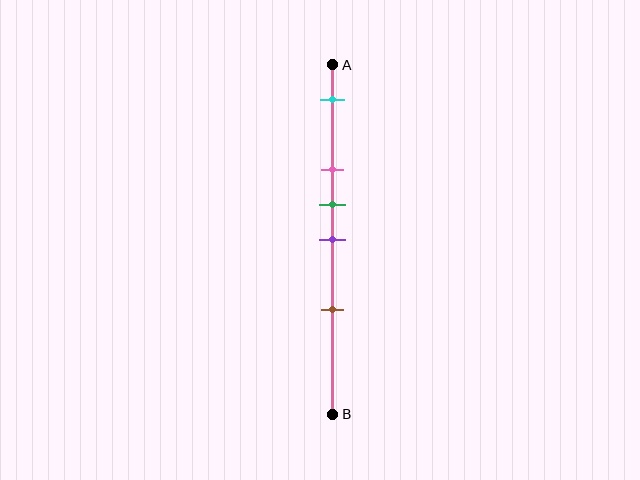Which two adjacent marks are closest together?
The green and purple marks are the closest adjacent pair.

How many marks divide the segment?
There are 5 marks dividing the segment.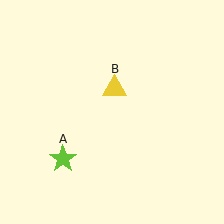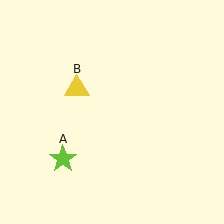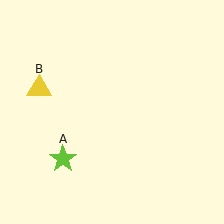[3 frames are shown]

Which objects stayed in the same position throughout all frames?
Lime star (object A) remained stationary.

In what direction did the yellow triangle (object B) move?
The yellow triangle (object B) moved left.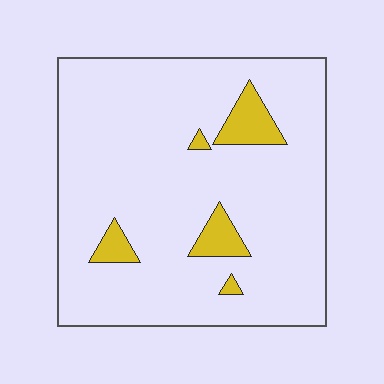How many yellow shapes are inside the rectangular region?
5.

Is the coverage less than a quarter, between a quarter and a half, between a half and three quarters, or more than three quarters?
Less than a quarter.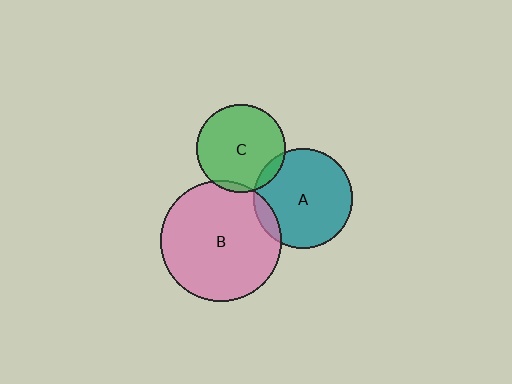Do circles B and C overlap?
Yes.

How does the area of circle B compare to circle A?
Approximately 1.5 times.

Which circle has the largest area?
Circle B (pink).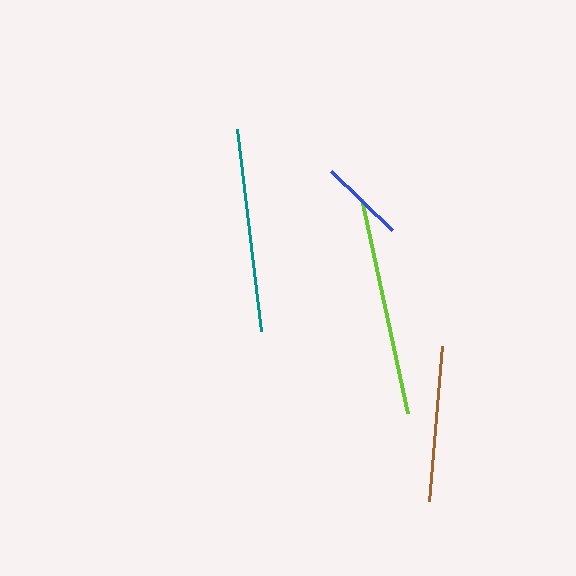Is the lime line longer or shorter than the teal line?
The lime line is longer than the teal line.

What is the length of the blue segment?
The blue segment is approximately 84 pixels long.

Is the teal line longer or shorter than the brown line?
The teal line is longer than the brown line.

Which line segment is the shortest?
The blue line is the shortest at approximately 84 pixels.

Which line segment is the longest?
The lime line is the longest at approximately 219 pixels.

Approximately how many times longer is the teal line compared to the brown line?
The teal line is approximately 1.3 times the length of the brown line.